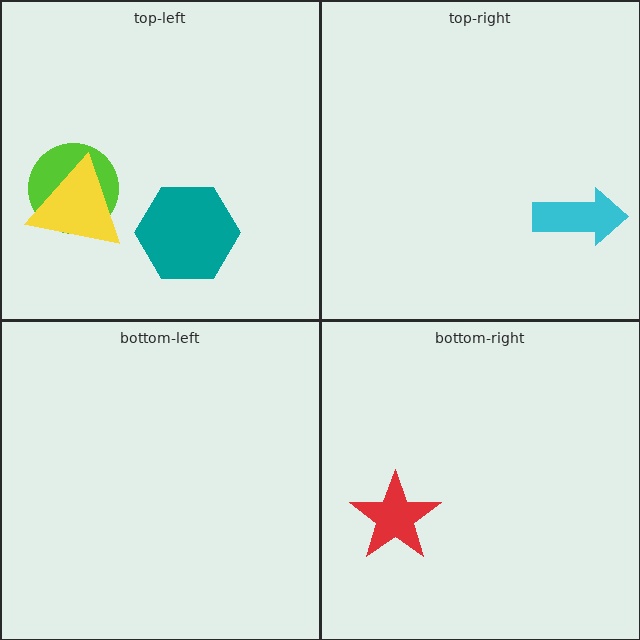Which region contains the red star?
The bottom-right region.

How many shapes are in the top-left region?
3.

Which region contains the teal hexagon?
The top-left region.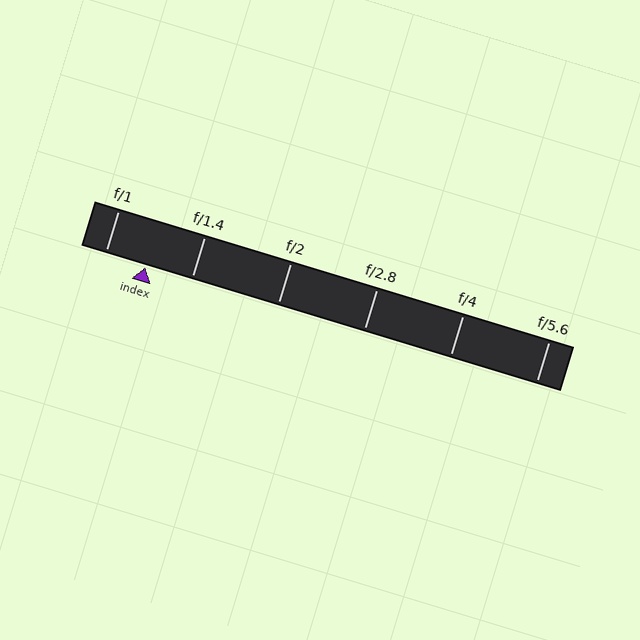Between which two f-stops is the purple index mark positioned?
The index mark is between f/1 and f/1.4.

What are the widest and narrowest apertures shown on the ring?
The widest aperture shown is f/1 and the narrowest is f/5.6.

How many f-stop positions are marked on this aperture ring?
There are 6 f-stop positions marked.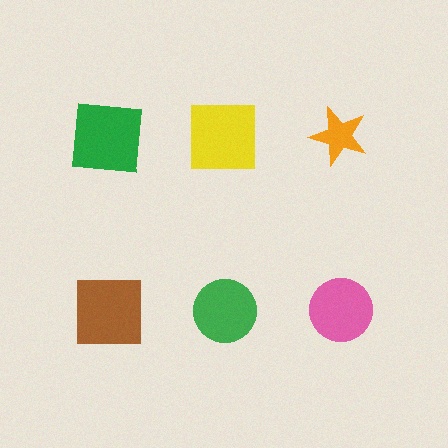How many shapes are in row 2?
3 shapes.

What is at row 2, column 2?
A green circle.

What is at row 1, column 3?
An orange star.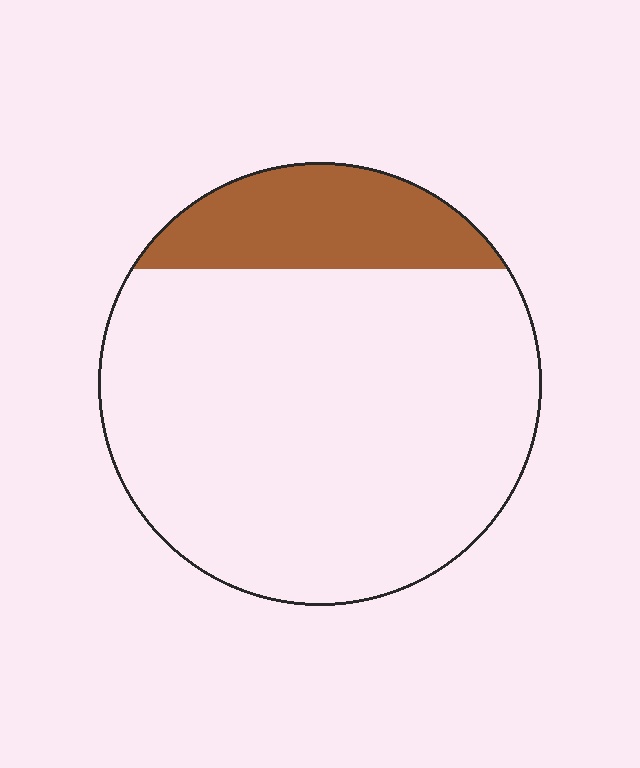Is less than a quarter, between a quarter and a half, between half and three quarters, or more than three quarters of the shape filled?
Less than a quarter.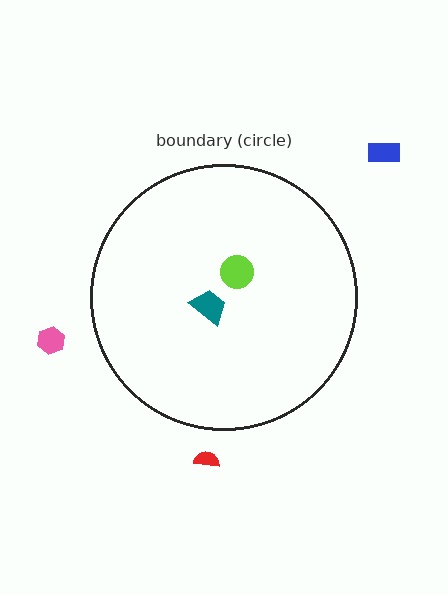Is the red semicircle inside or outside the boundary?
Outside.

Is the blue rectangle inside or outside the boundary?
Outside.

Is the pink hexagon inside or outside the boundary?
Outside.